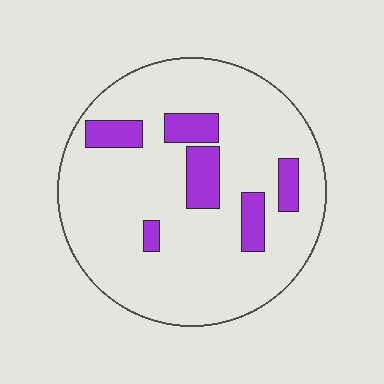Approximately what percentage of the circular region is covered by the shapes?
Approximately 15%.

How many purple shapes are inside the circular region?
6.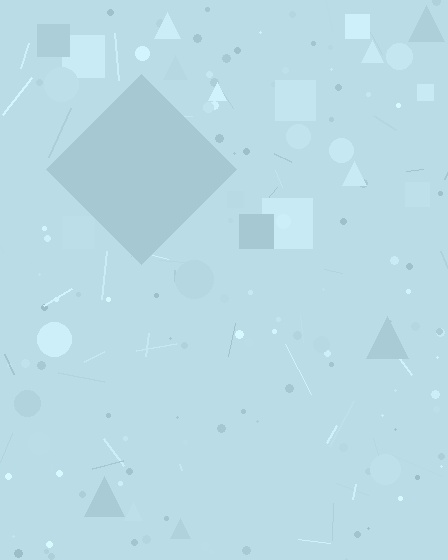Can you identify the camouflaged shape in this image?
The camouflaged shape is a diamond.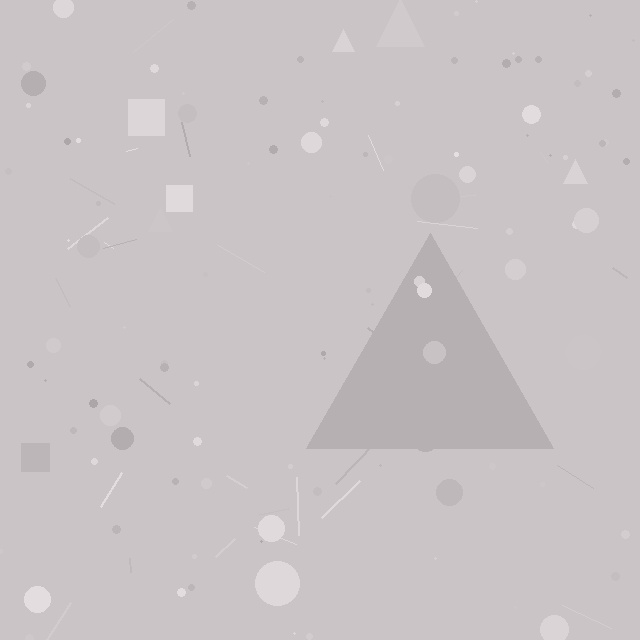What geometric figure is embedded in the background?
A triangle is embedded in the background.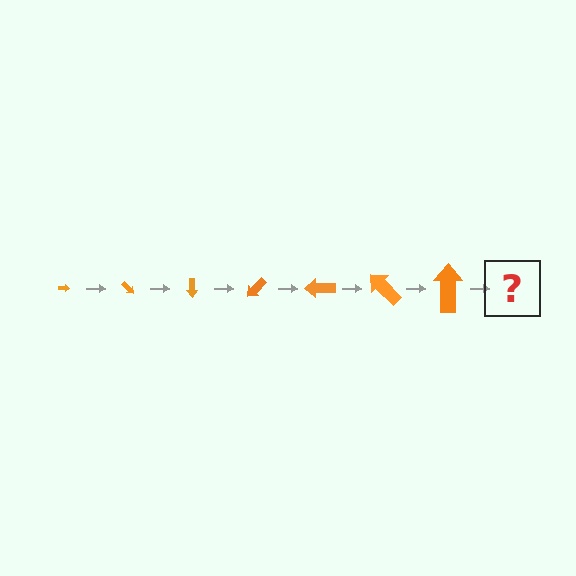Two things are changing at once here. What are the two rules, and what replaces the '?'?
The two rules are that the arrow grows larger each step and it rotates 45 degrees each step. The '?' should be an arrow, larger than the previous one and rotated 315 degrees from the start.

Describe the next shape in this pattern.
It should be an arrow, larger than the previous one and rotated 315 degrees from the start.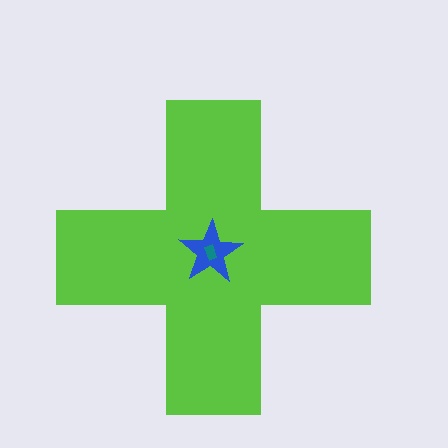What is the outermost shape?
The lime cross.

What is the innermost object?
The teal rectangle.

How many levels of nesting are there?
3.